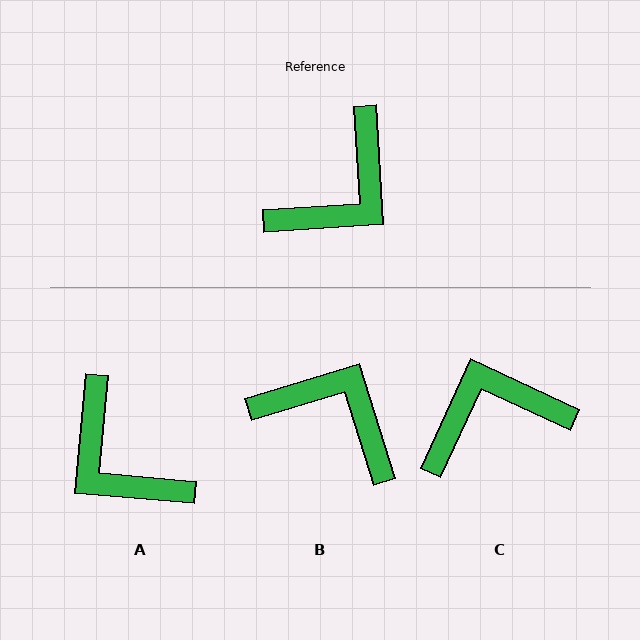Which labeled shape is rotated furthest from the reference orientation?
C, about 151 degrees away.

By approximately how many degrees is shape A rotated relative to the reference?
Approximately 99 degrees clockwise.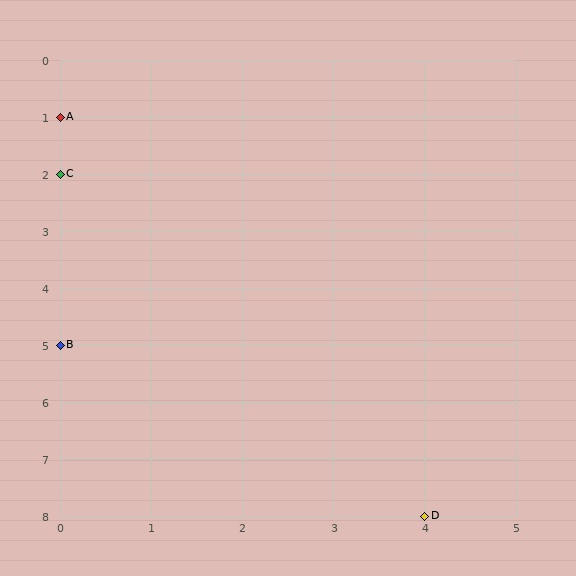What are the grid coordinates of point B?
Point B is at grid coordinates (0, 5).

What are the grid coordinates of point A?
Point A is at grid coordinates (0, 1).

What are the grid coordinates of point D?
Point D is at grid coordinates (4, 8).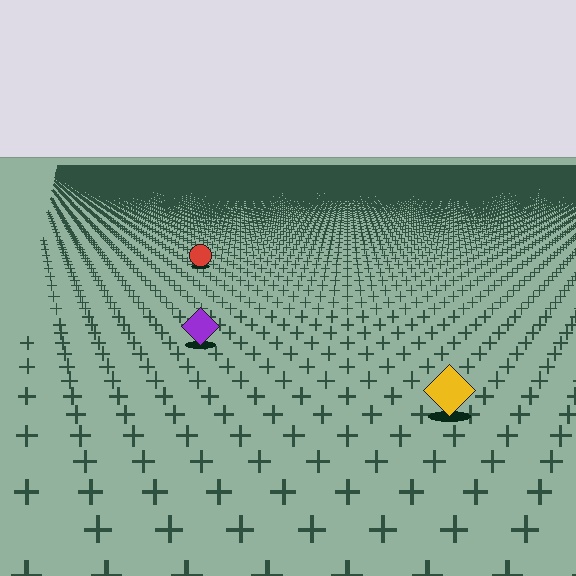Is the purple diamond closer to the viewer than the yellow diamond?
No. The yellow diamond is closer — you can tell from the texture gradient: the ground texture is coarser near it.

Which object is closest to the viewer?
The yellow diamond is closest. The texture marks near it are larger and more spread out.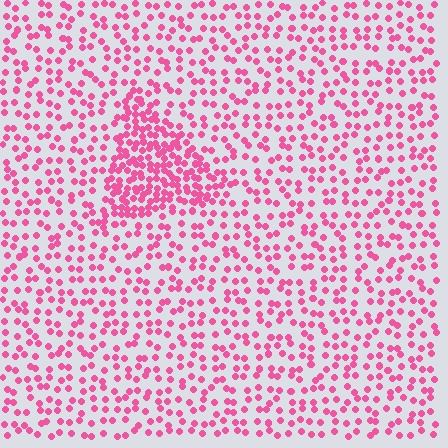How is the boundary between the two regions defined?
The boundary is defined by a change in element density (approximately 2.3x ratio). All elements are the same color, size, and shape.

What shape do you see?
I see a triangle.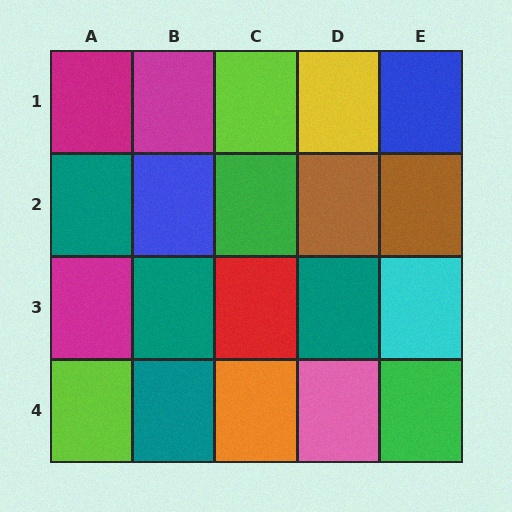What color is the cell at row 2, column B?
Blue.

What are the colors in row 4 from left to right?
Lime, teal, orange, pink, green.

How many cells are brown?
2 cells are brown.